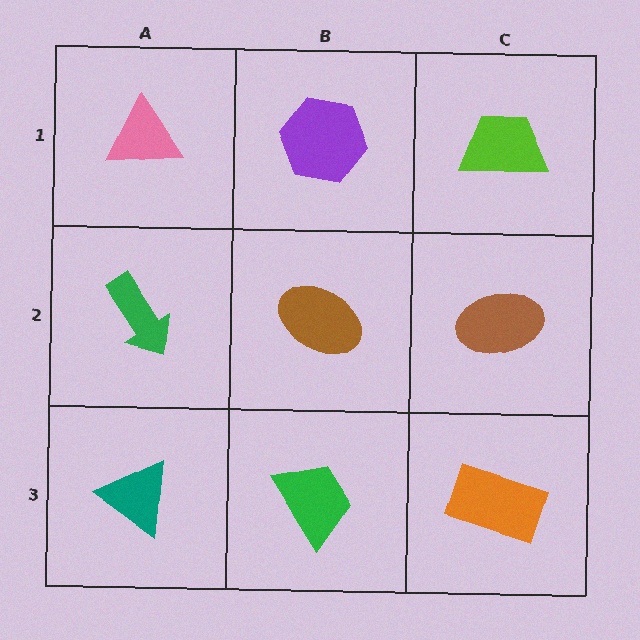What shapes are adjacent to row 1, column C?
A brown ellipse (row 2, column C), a purple hexagon (row 1, column B).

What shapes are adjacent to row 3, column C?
A brown ellipse (row 2, column C), a green trapezoid (row 3, column B).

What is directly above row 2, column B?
A purple hexagon.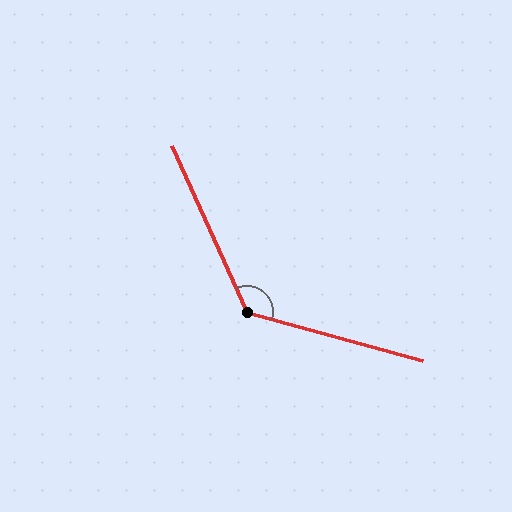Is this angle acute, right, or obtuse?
It is obtuse.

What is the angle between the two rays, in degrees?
Approximately 130 degrees.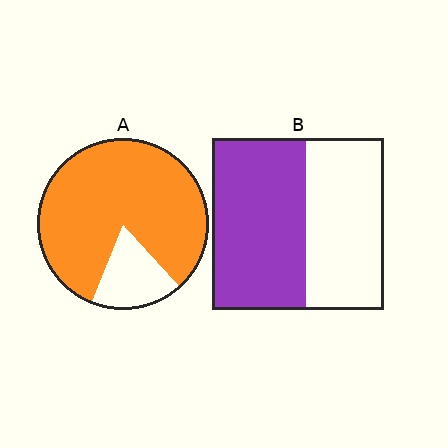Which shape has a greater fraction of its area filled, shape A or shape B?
Shape A.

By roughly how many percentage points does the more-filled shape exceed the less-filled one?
By roughly 30 percentage points (A over B).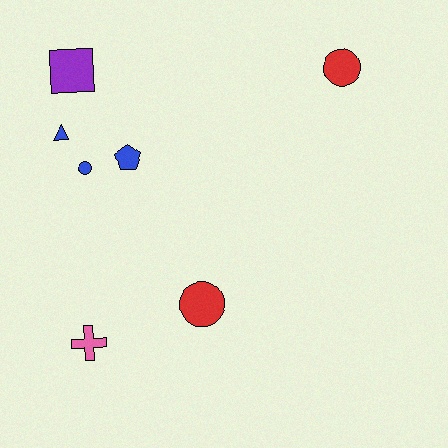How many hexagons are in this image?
There are no hexagons.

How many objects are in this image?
There are 7 objects.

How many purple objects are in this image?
There is 1 purple object.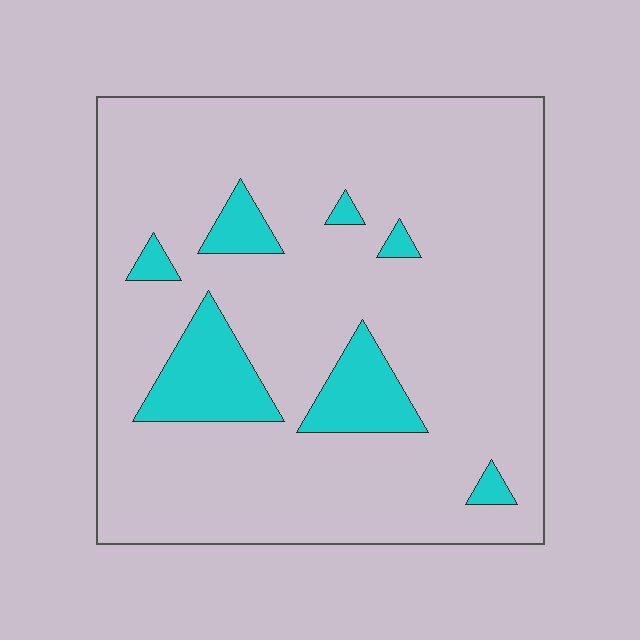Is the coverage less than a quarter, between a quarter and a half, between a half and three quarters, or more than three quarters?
Less than a quarter.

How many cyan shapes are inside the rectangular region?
7.